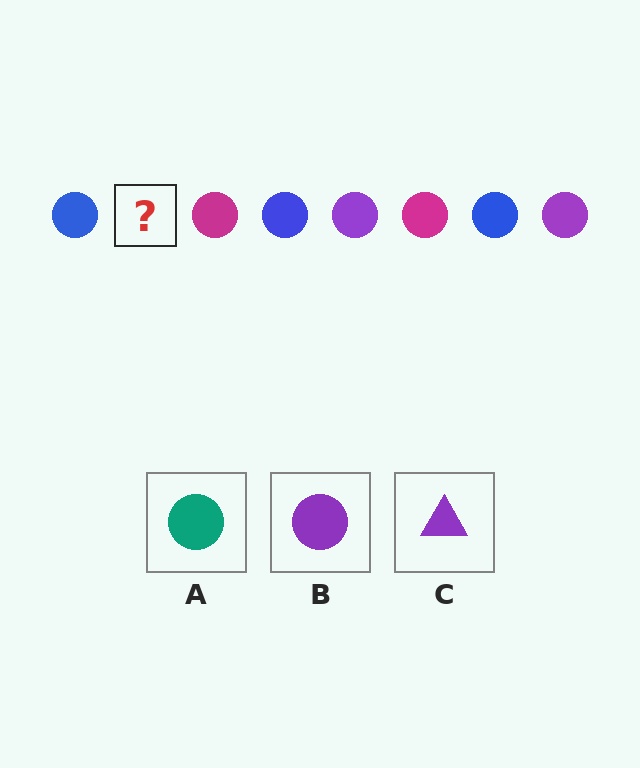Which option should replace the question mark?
Option B.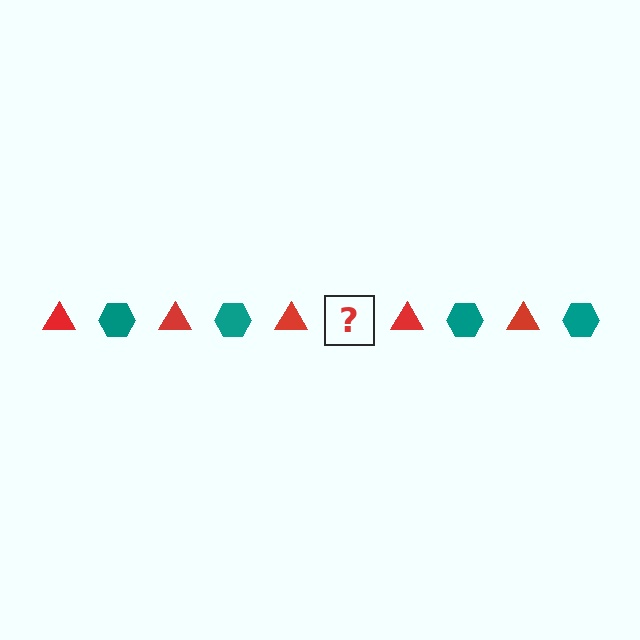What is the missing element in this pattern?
The missing element is a teal hexagon.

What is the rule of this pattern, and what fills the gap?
The rule is that the pattern alternates between red triangle and teal hexagon. The gap should be filled with a teal hexagon.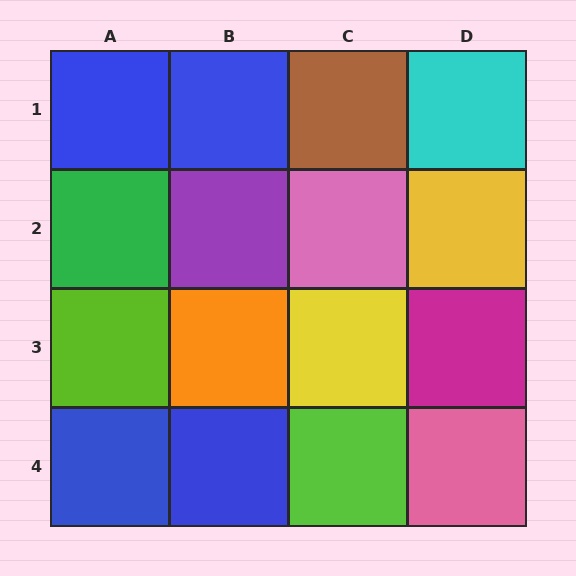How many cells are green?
1 cell is green.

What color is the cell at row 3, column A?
Lime.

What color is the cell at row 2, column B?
Purple.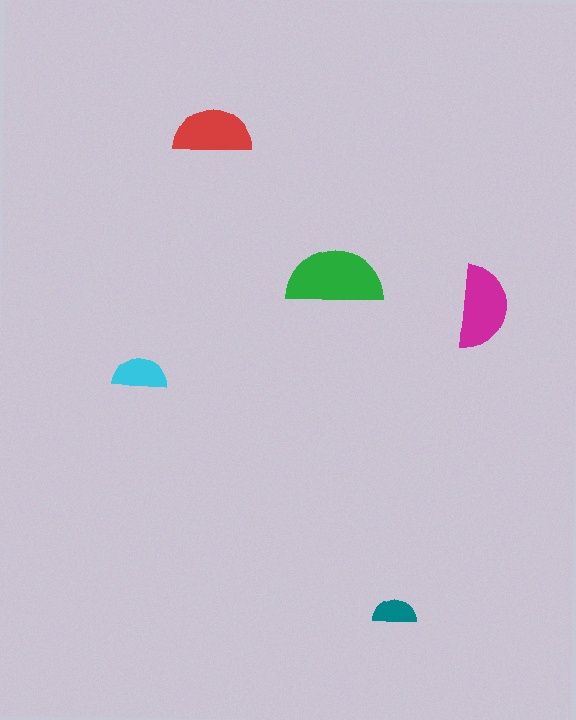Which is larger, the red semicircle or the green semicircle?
The green one.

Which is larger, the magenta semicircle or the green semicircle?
The green one.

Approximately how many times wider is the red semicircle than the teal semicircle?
About 2 times wider.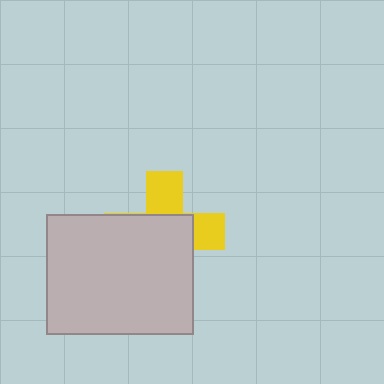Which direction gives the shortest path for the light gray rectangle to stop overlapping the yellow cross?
Moving toward the lower-left gives the shortest separation.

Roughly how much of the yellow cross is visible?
A small part of it is visible (roughly 36%).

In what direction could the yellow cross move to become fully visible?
The yellow cross could move toward the upper-right. That would shift it out from behind the light gray rectangle entirely.